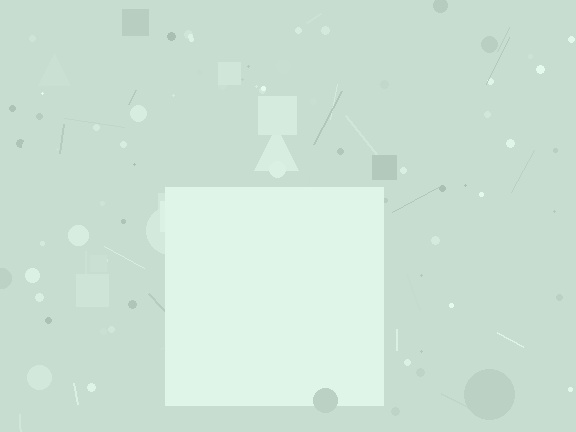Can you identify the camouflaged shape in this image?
The camouflaged shape is a square.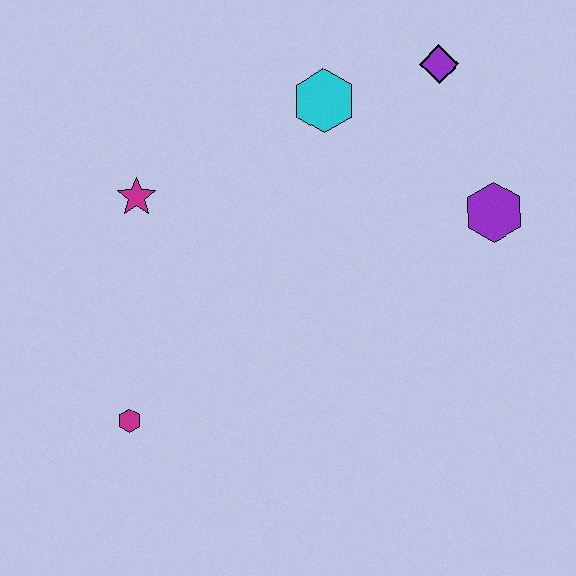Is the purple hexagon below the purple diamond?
Yes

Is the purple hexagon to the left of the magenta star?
No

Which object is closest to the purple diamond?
The cyan hexagon is closest to the purple diamond.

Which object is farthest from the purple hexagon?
The magenta hexagon is farthest from the purple hexagon.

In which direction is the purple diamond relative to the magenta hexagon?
The purple diamond is above the magenta hexagon.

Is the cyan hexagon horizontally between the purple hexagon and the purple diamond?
No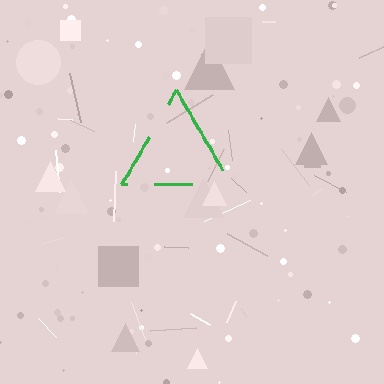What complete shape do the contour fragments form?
The contour fragments form a triangle.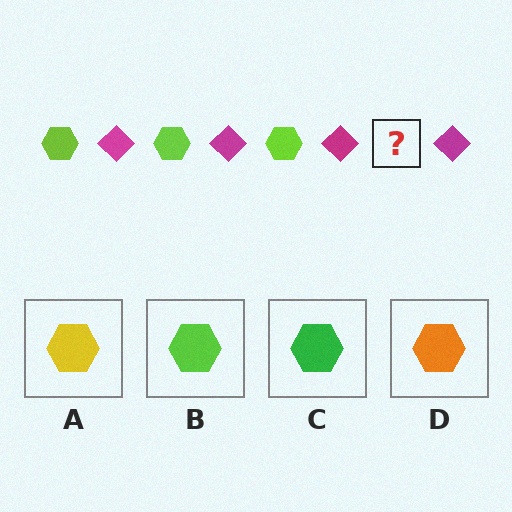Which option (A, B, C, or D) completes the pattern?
B.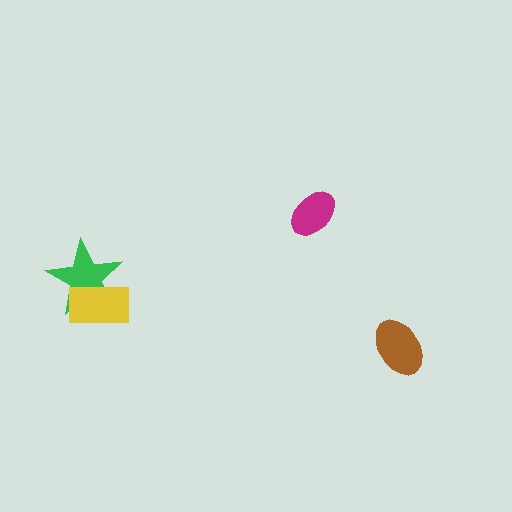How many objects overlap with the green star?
1 object overlaps with the green star.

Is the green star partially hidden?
Yes, it is partially covered by another shape.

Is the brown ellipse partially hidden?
No, no other shape covers it.